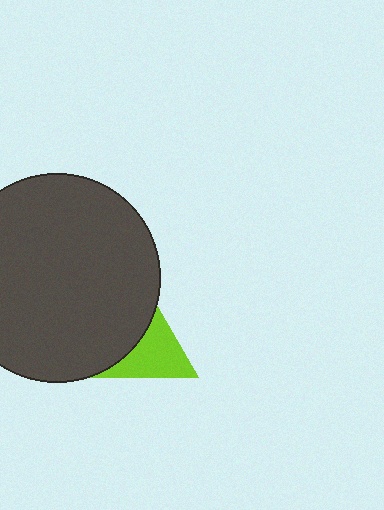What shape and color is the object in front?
The object in front is a dark gray circle.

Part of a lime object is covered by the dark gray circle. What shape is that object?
It is a triangle.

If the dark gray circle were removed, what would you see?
You would see the complete lime triangle.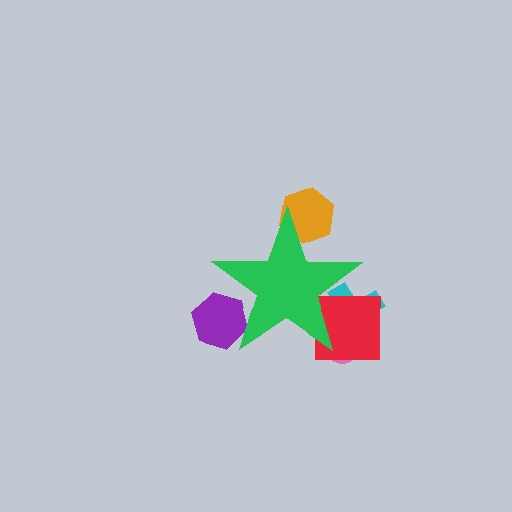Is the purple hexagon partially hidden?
Yes, the purple hexagon is partially hidden behind the green star.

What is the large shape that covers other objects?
A green star.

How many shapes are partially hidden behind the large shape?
5 shapes are partially hidden.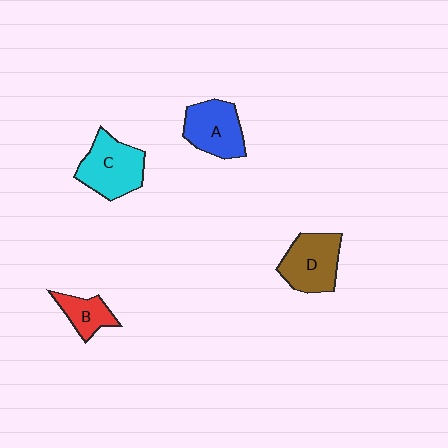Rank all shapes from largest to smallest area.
From largest to smallest: C (cyan), D (brown), A (blue), B (red).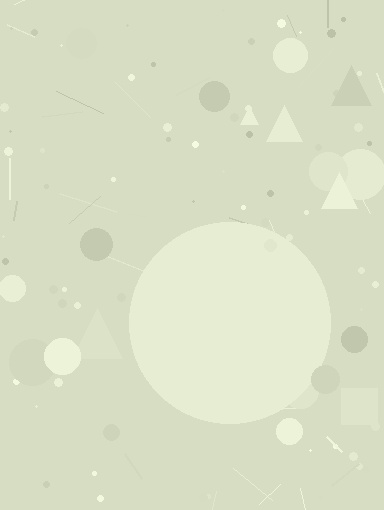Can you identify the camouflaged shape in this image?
The camouflaged shape is a circle.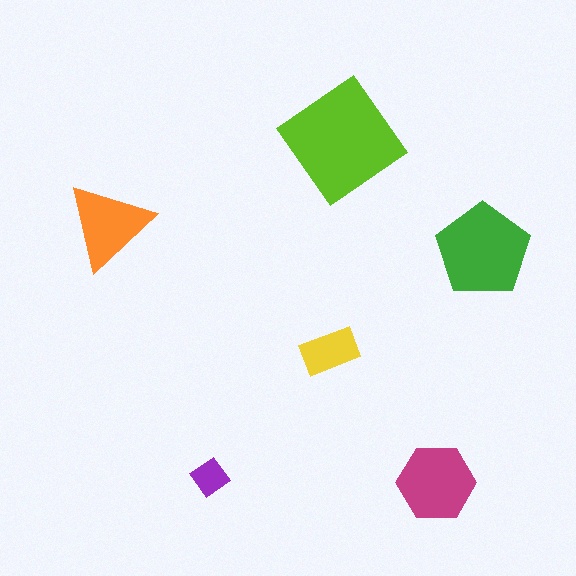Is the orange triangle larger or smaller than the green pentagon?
Smaller.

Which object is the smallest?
The purple diamond.